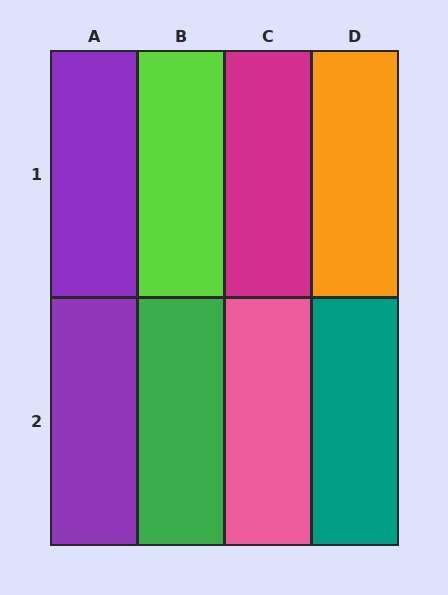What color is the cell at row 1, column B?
Lime.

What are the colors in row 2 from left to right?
Purple, green, pink, teal.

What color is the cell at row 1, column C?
Magenta.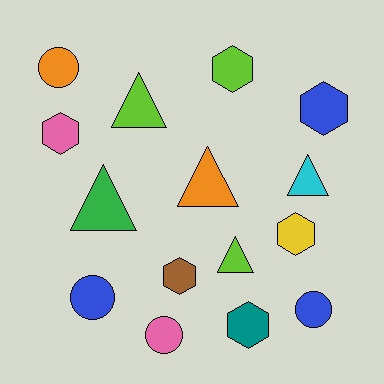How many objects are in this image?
There are 15 objects.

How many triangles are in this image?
There are 5 triangles.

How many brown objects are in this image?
There is 1 brown object.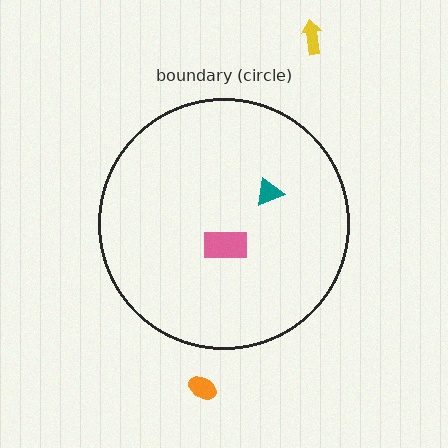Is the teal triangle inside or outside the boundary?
Inside.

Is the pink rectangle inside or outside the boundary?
Inside.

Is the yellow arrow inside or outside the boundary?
Outside.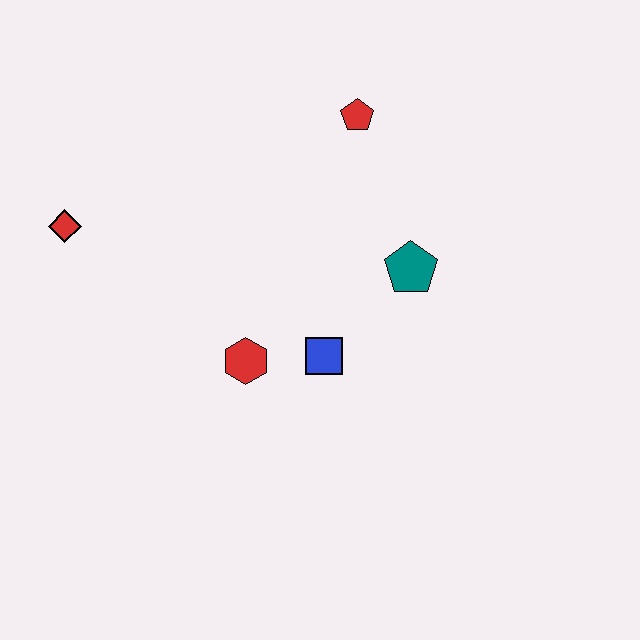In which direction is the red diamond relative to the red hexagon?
The red diamond is to the left of the red hexagon.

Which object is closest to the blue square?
The red hexagon is closest to the blue square.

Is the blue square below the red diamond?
Yes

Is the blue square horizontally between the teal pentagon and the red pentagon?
No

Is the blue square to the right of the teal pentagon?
No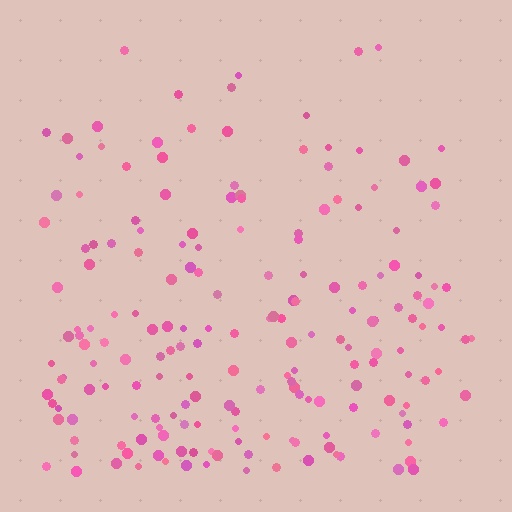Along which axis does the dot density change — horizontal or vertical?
Vertical.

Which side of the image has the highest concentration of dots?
The bottom.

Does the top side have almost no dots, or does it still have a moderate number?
Still a moderate number, just noticeably fewer than the bottom.